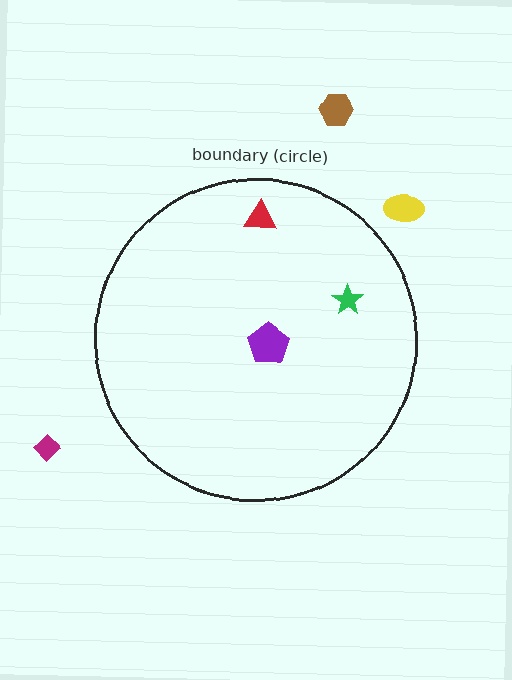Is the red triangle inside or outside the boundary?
Inside.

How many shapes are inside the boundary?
3 inside, 3 outside.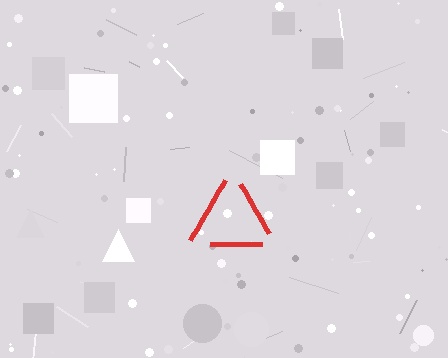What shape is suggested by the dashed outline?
The dashed outline suggests a triangle.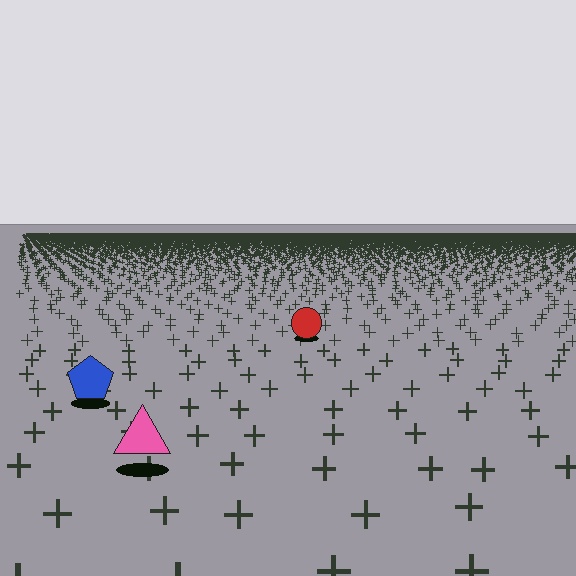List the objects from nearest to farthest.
From nearest to farthest: the pink triangle, the blue pentagon, the red circle.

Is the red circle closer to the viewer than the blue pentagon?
No. The blue pentagon is closer — you can tell from the texture gradient: the ground texture is coarser near it.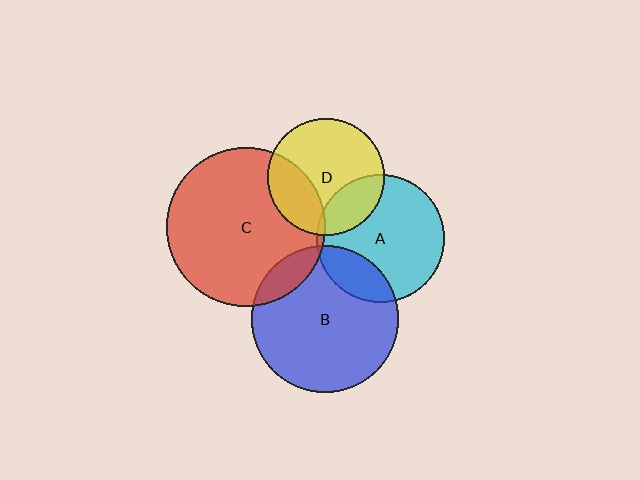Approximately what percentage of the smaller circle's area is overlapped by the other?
Approximately 20%.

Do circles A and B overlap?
Yes.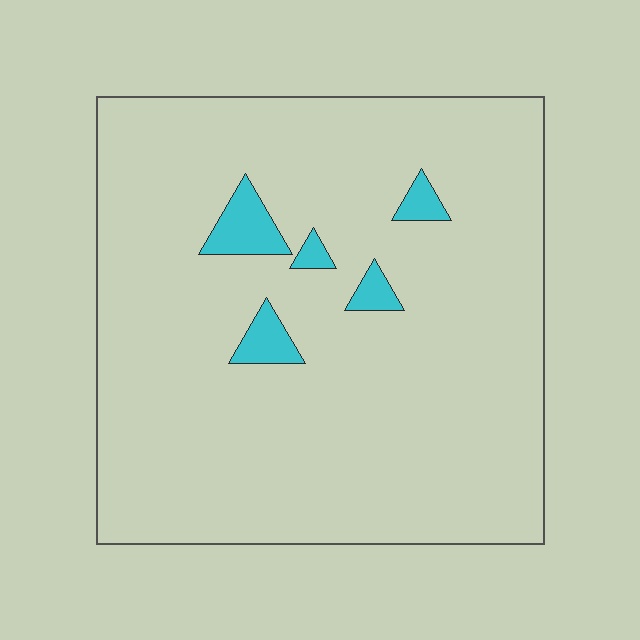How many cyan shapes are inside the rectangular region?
5.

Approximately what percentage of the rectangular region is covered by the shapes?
Approximately 5%.